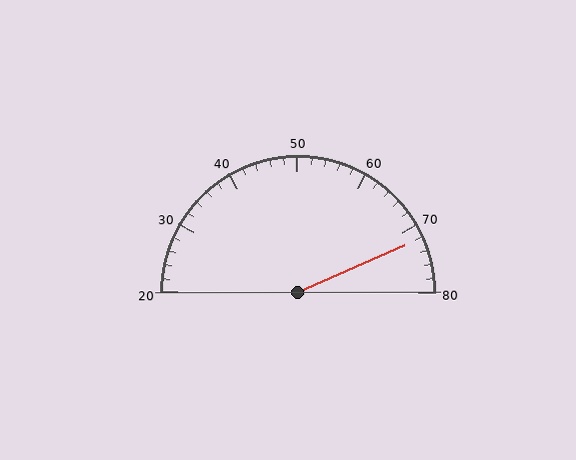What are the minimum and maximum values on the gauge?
The gauge ranges from 20 to 80.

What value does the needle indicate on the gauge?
The needle indicates approximately 72.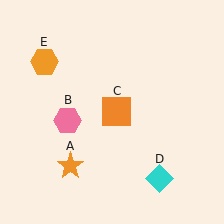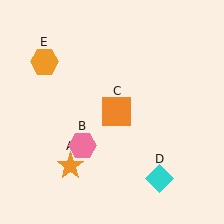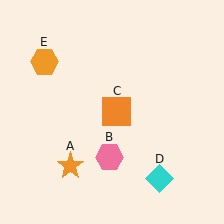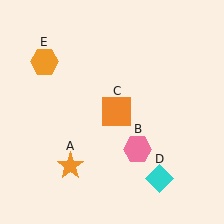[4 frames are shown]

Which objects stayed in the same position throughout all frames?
Orange star (object A) and orange square (object C) and cyan diamond (object D) and orange hexagon (object E) remained stationary.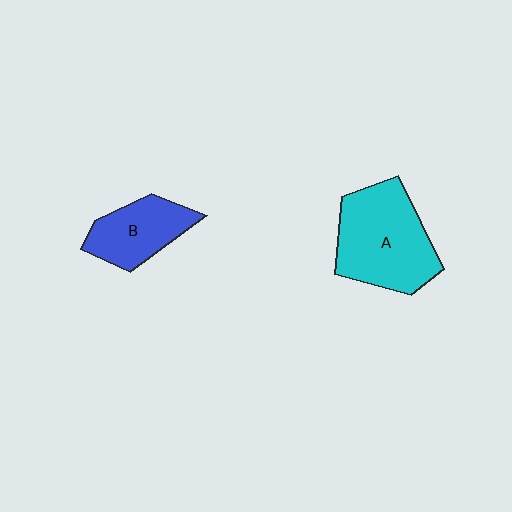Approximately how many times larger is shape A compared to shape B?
Approximately 1.7 times.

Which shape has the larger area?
Shape A (cyan).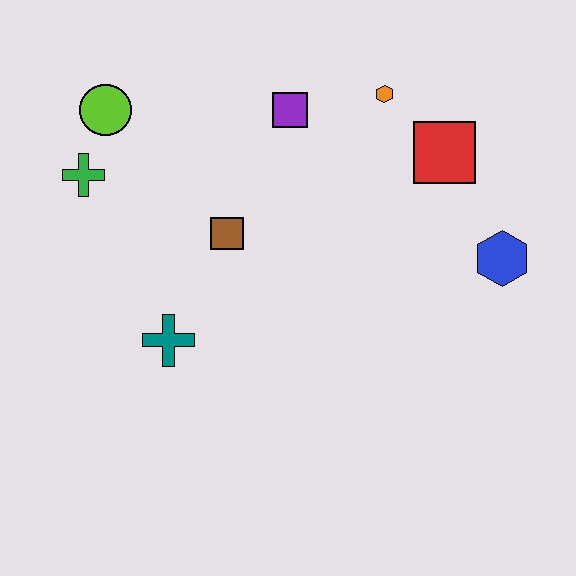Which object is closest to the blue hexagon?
The red square is closest to the blue hexagon.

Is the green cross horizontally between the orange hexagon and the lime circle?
No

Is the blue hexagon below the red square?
Yes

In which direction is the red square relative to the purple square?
The red square is to the right of the purple square.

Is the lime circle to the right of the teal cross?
No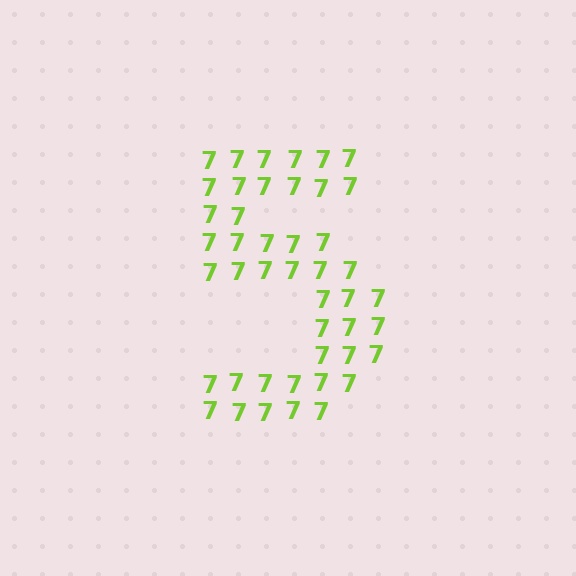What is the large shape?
The large shape is the digit 5.